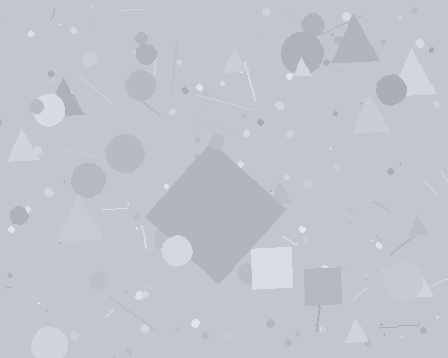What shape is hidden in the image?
A diamond is hidden in the image.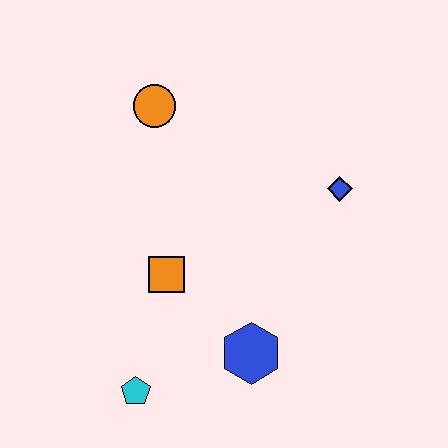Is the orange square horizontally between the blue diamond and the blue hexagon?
No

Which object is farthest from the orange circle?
The cyan pentagon is farthest from the orange circle.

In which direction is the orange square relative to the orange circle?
The orange square is below the orange circle.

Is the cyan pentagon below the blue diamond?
Yes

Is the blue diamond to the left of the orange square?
No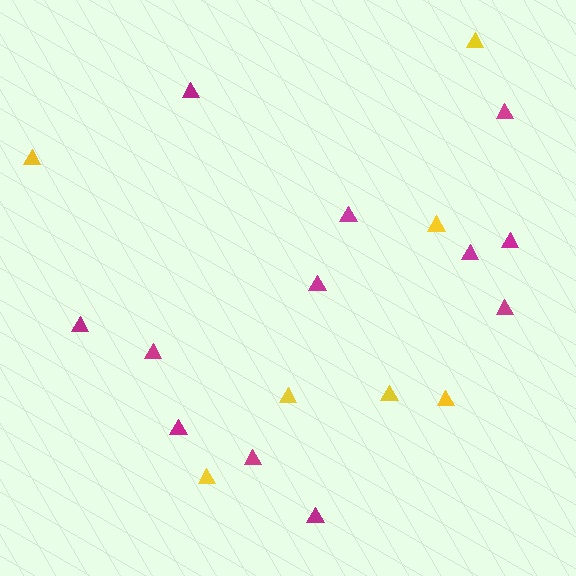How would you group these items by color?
There are 2 groups: one group of yellow triangles (7) and one group of magenta triangles (12).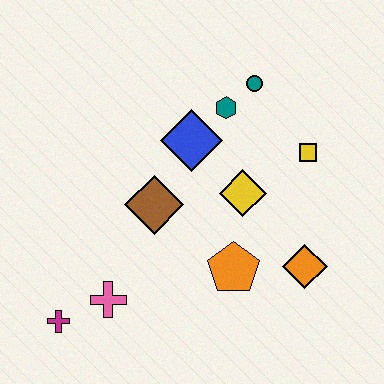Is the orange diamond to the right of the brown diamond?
Yes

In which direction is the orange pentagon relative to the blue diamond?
The orange pentagon is below the blue diamond.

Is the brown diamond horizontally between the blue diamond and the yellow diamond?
No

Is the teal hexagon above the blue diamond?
Yes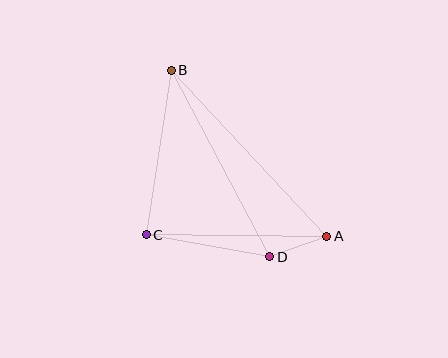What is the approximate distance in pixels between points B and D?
The distance between B and D is approximately 211 pixels.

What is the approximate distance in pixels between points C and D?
The distance between C and D is approximately 125 pixels.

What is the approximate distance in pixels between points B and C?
The distance between B and C is approximately 166 pixels.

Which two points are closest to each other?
Points A and D are closest to each other.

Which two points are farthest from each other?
Points A and B are farthest from each other.